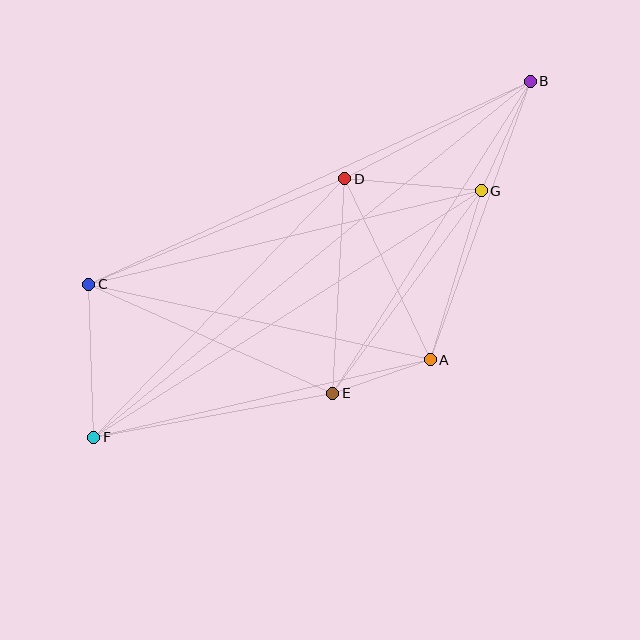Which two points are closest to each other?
Points A and E are closest to each other.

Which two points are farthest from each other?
Points B and F are farthest from each other.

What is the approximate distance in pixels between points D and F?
The distance between D and F is approximately 360 pixels.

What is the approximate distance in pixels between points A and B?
The distance between A and B is approximately 296 pixels.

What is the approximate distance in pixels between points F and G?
The distance between F and G is approximately 459 pixels.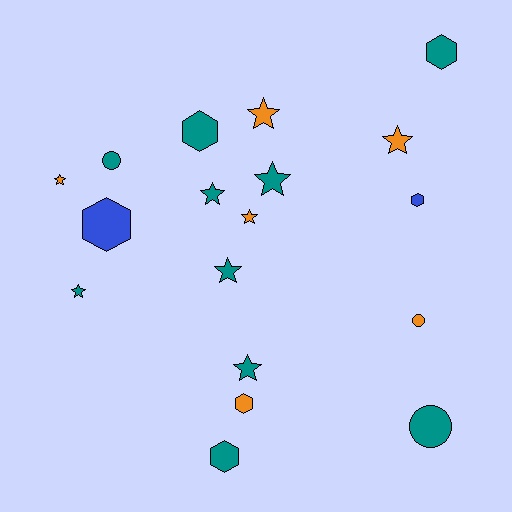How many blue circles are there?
There are no blue circles.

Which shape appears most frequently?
Star, with 9 objects.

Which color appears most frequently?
Teal, with 10 objects.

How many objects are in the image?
There are 18 objects.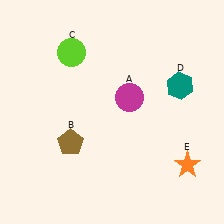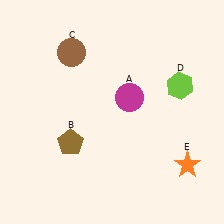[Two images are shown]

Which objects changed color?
C changed from lime to brown. D changed from teal to lime.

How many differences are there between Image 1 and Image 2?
There are 2 differences between the two images.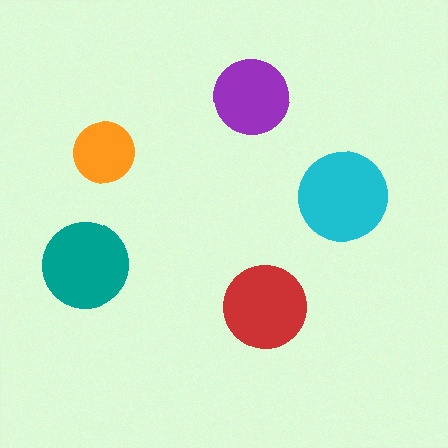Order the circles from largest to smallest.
the cyan one, the teal one, the red one, the purple one, the orange one.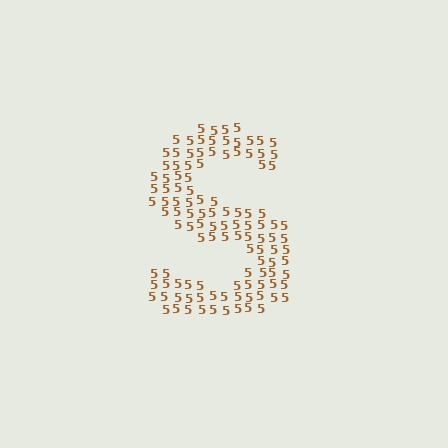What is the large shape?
The large shape is the letter S.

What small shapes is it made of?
It is made of small digit 5's.